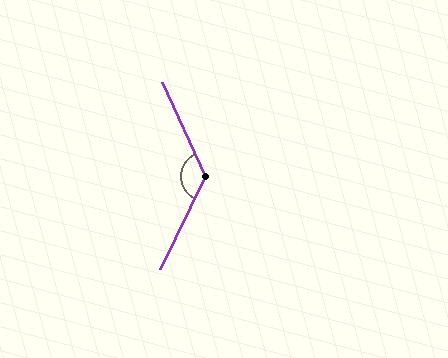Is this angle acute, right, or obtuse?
It is obtuse.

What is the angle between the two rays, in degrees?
Approximately 129 degrees.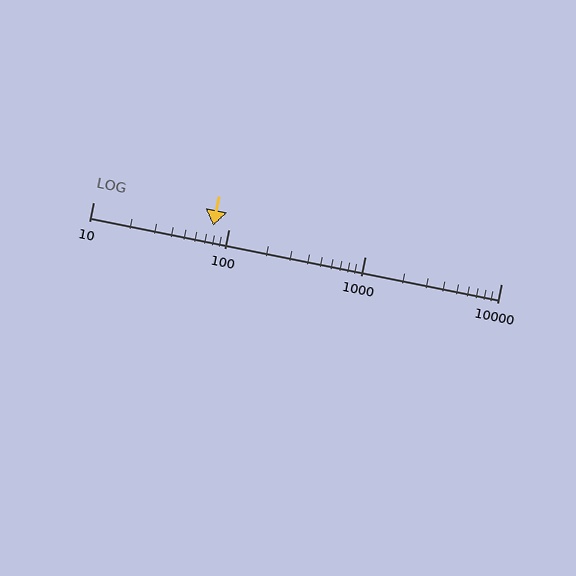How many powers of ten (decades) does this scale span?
The scale spans 3 decades, from 10 to 10000.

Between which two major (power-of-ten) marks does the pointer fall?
The pointer is between 10 and 100.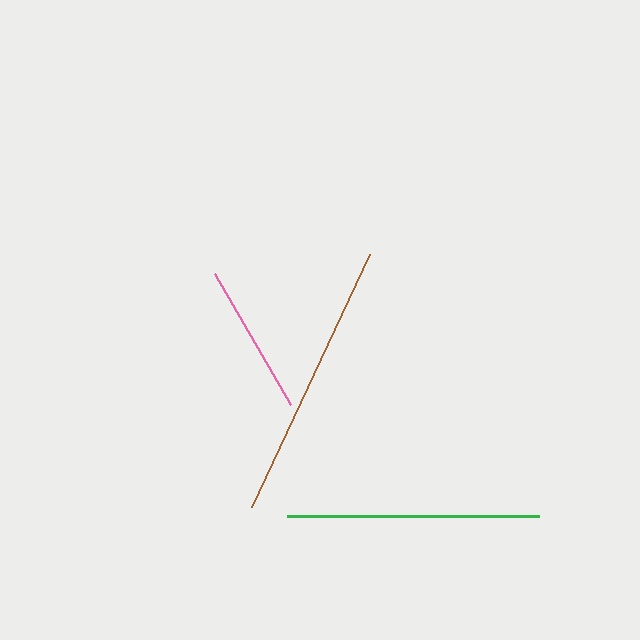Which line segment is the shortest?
The pink line is the shortest at approximately 152 pixels.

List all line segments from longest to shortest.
From longest to shortest: brown, green, pink.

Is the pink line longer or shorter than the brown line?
The brown line is longer than the pink line.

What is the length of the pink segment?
The pink segment is approximately 152 pixels long.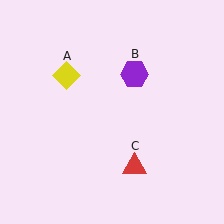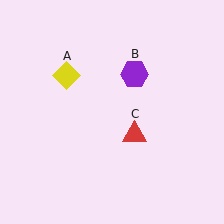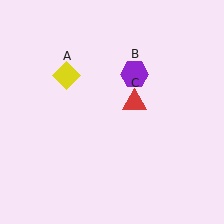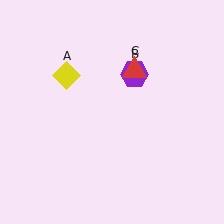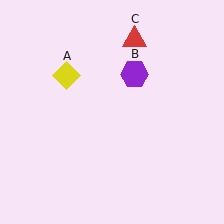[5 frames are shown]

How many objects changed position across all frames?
1 object changed position: red triangle (object C).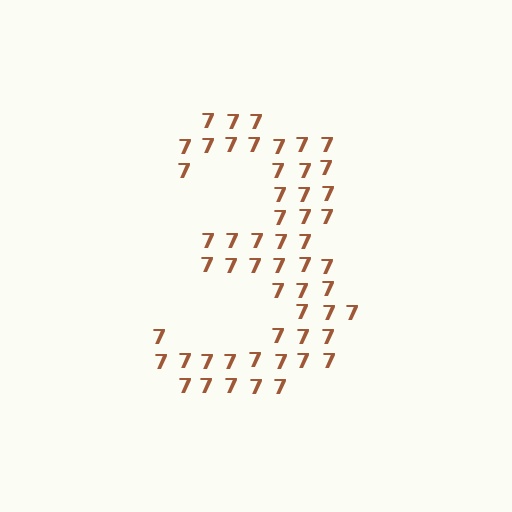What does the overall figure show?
The overall figure shows the digit 3.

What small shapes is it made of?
It is made of small digit 7's.